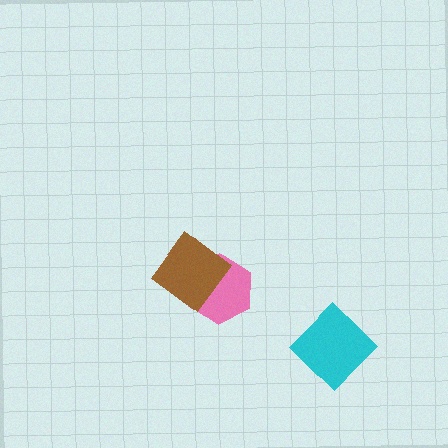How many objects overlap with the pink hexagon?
1 object overlaps with the pink hexagon.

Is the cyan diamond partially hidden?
No, no other shape covers it.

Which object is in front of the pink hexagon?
The brown diamond is in front of the pink hexagon.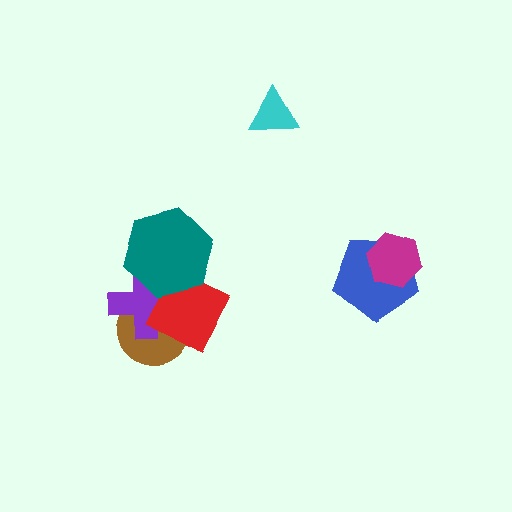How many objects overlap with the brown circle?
2 objects overlap with the brown circle.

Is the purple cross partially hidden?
Yes, it is partially covered by another shape.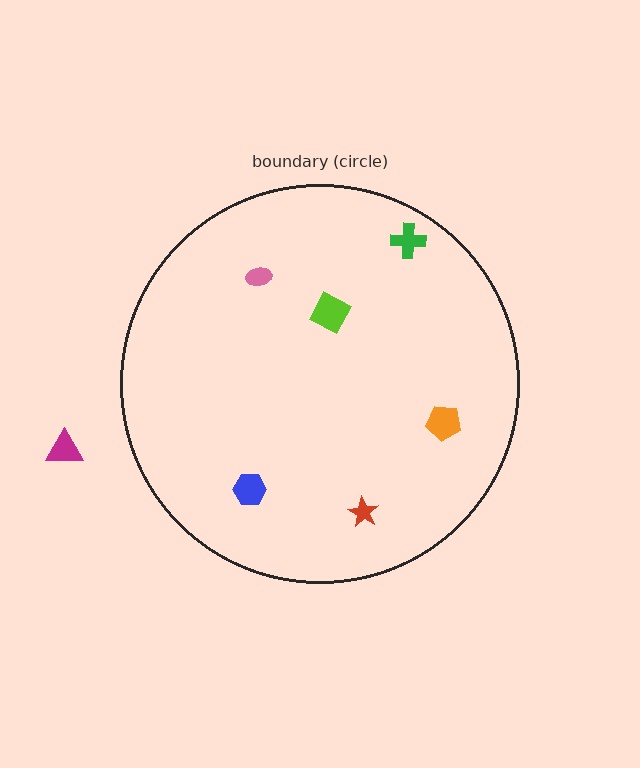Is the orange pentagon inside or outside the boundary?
Inside.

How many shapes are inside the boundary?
6 inside, 1 outside.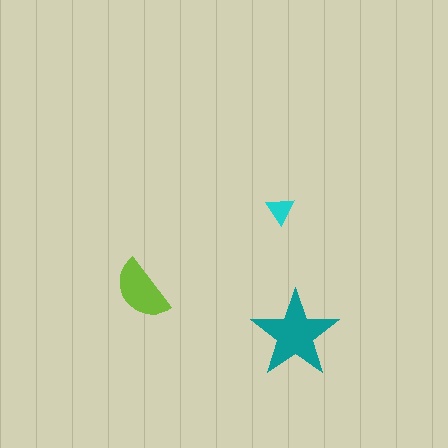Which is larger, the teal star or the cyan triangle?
The teal star.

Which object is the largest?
The teal star.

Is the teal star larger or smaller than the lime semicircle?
Larger.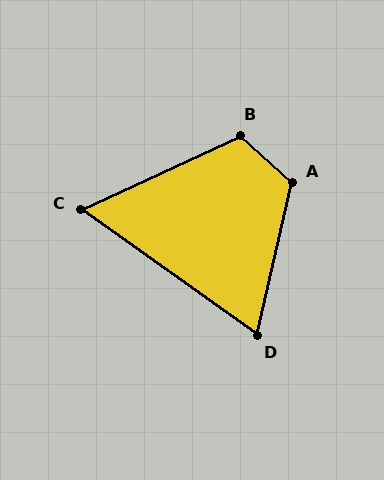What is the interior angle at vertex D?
Approximately 68 degrees (acute).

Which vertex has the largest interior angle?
A, at approximately 120 degrees.